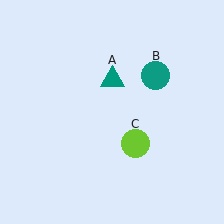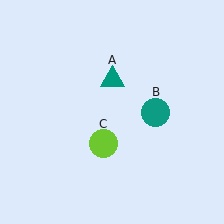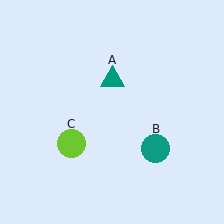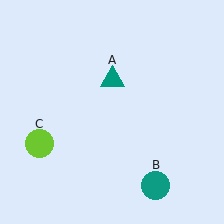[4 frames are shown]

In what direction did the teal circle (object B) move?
The teal circle (object B) moved down.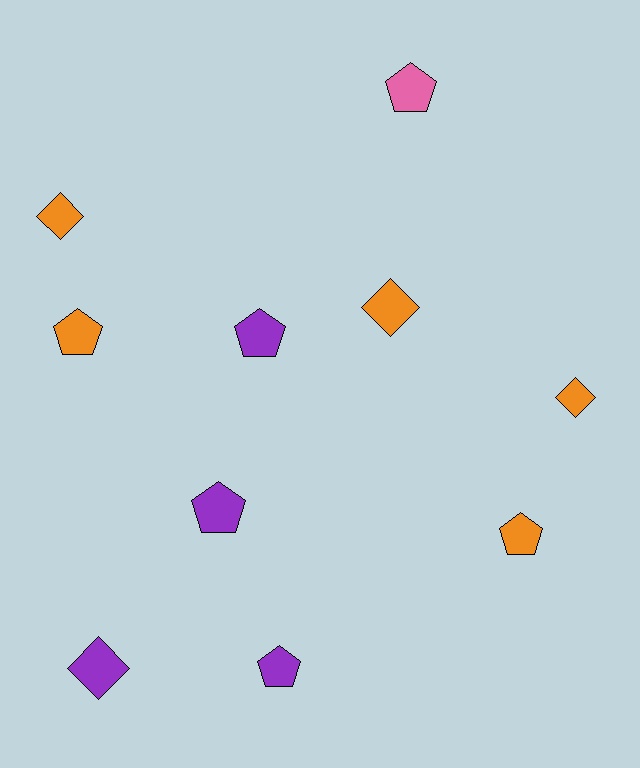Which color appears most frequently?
Orange, with 5 objects.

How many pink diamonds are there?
There are no pink diamonds.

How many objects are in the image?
There are 10 objects.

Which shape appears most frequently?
Pentagon, with 6 objects.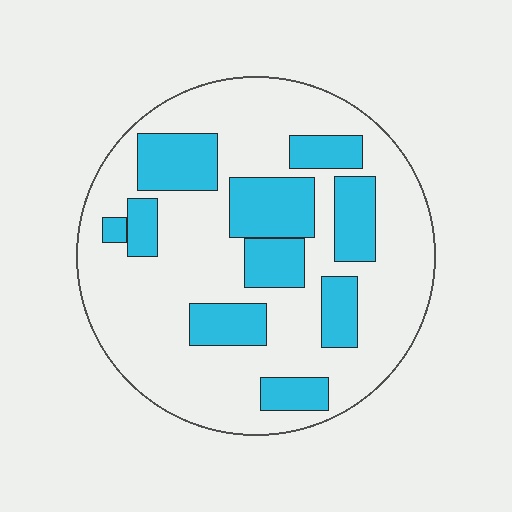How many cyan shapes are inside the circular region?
10.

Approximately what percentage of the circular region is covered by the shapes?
Approximately 30%.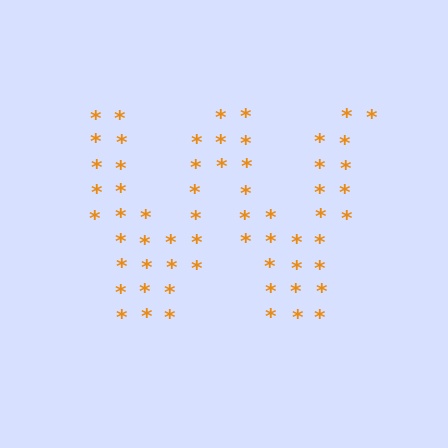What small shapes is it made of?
It is made of small asterisks.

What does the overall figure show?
The overall figure shows the letter W.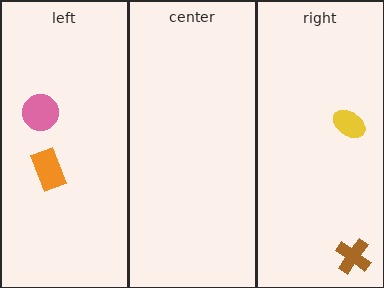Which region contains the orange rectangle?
The left region.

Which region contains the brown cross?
The right region.